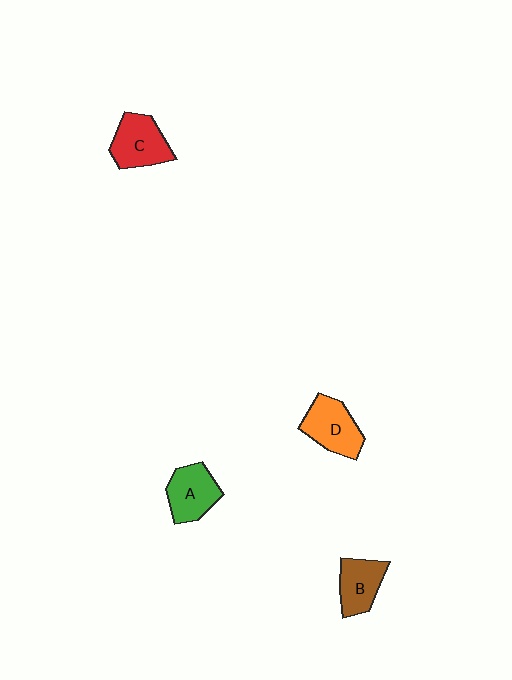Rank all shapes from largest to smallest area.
From largest to smallest: D (orange), C (red), A (green), B (brown).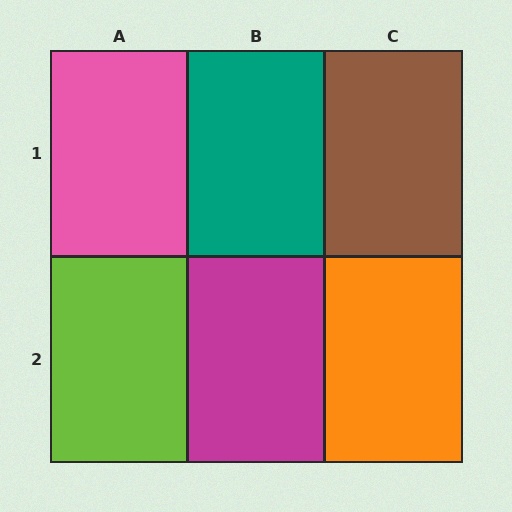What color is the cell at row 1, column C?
Brown.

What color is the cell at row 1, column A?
Pink.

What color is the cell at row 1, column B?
Teal.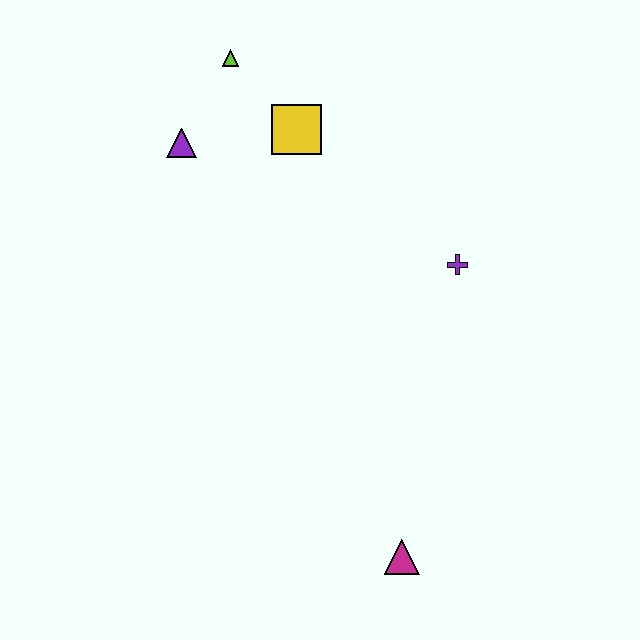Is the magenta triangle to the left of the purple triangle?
No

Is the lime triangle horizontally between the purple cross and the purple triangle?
Yes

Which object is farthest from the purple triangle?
The magenta triangle is farthest from the purple triangle.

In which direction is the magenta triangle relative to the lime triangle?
The magenta triangle is below the lime triangle.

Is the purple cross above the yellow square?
No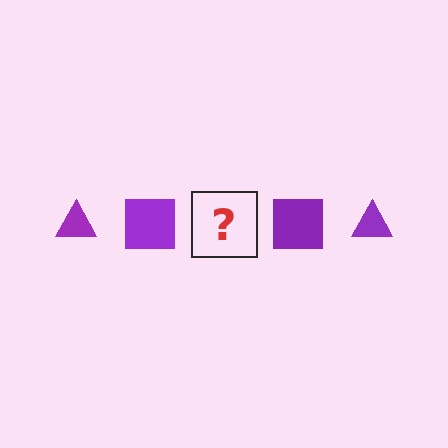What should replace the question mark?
The question mark should be replaced with a purple triangle.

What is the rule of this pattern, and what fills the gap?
The rule is that the pattern cycles through triangle, square shapes in purple. The gap should be filled with a purple triangle.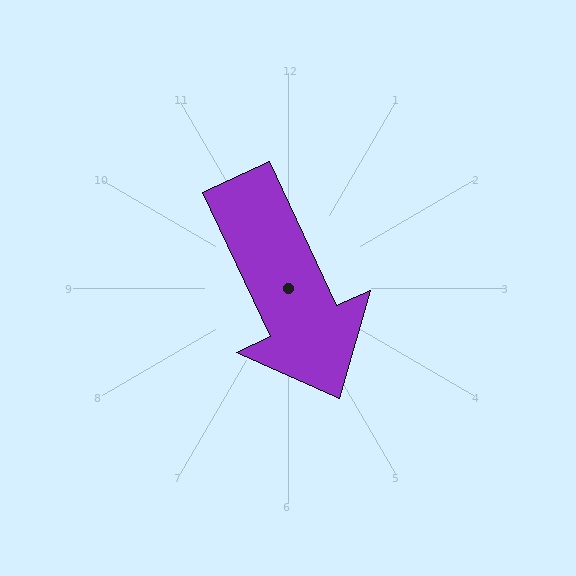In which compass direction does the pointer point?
Southeast.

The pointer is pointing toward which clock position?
Roughly 5 o'clock.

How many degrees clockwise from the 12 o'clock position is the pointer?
Approximately 155 degrees.